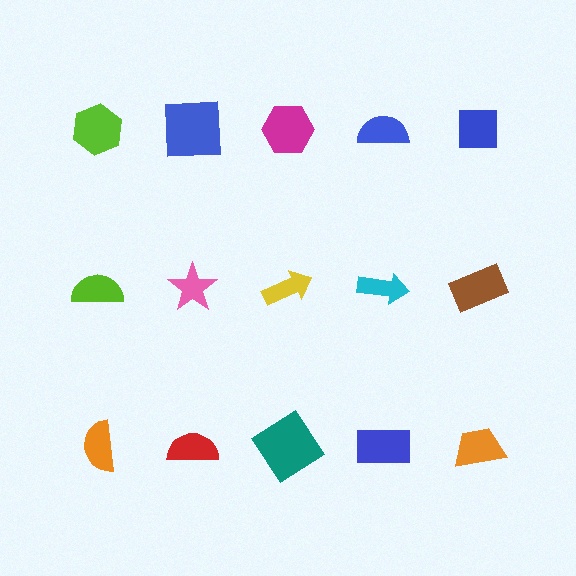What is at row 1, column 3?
A magenta hexagon.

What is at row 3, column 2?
A red semicircle.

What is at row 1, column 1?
A lime hexagon.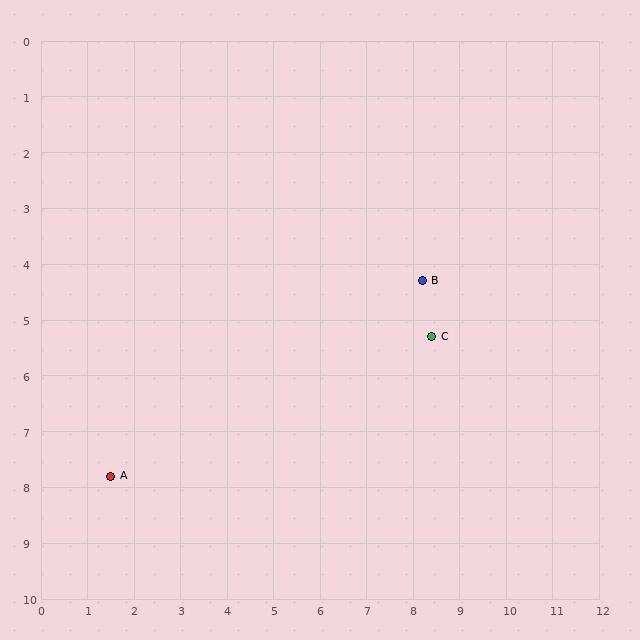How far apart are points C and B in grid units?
Points C and B are about 1.0 grid units apart.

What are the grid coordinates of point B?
Point B is at approximately (8.2, 4.3).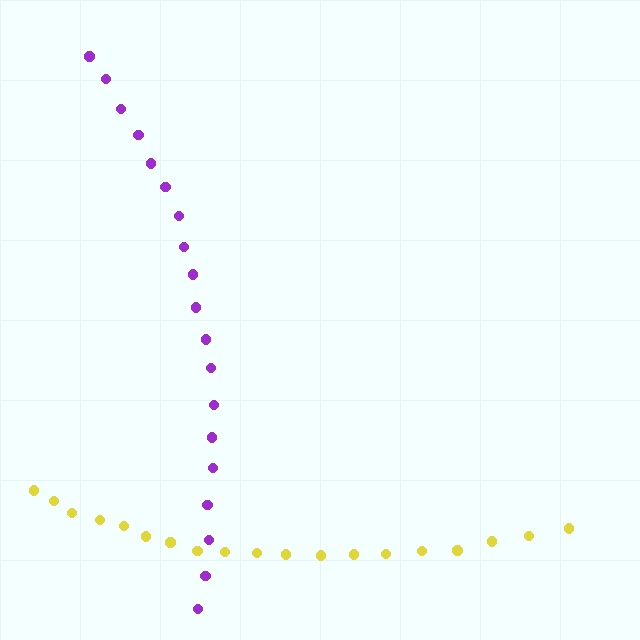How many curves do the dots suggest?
There are 2 distinct paths.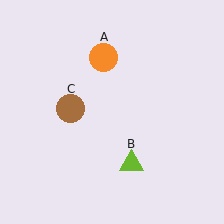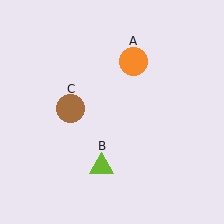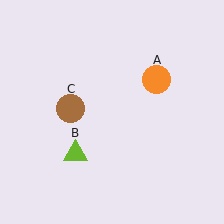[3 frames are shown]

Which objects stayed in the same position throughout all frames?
Brown circle (object C) remained stationary.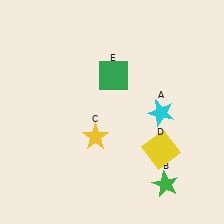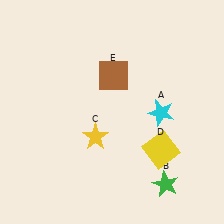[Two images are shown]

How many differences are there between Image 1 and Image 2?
There is 1 difference between the two images.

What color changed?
The square (E) changed from green in Image 1 to brown in Image 2.